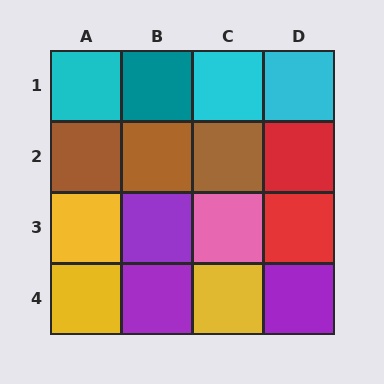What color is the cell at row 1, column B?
Teal.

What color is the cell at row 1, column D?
Cyan.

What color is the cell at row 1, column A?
Cyan.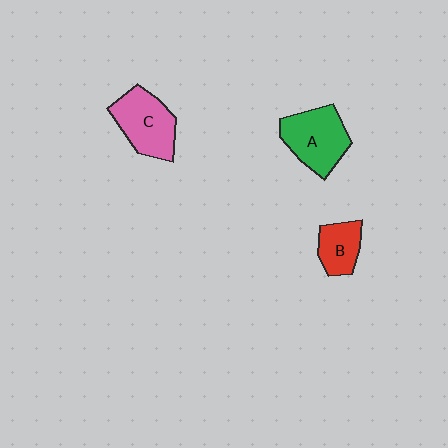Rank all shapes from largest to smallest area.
From largest to smallest: A (green), C (pink), B (red).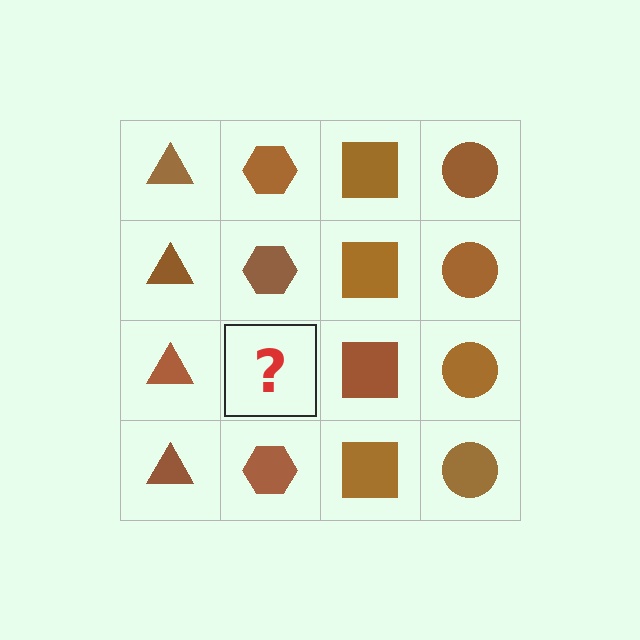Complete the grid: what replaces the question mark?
The question mark should be replaced with a brown hexagon.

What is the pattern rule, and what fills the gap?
The rule is that each column has a consistent shape. The gap should be filled with a brown hexagon.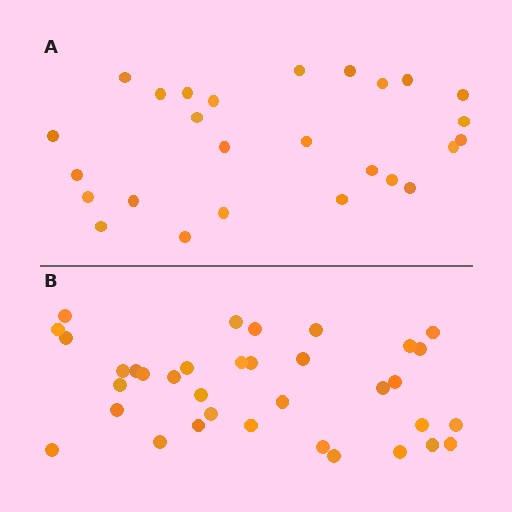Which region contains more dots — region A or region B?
Region B (the bottom region) has more dots.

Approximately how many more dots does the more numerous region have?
Region B has roughly 8 or so more dots than region A.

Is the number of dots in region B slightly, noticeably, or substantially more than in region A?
Region B has noticeably more, but not dramatically so. The ratio is roughly 1.3 to 1.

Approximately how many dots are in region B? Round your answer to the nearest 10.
About 40 dots. (The exact count is 35, which rounds to 40.)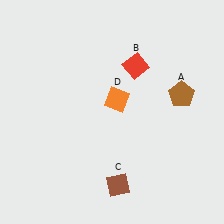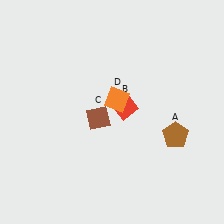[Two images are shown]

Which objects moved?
The objects that moved are: the brown pentagon (A), the red diamond (B), the brown diamond (C).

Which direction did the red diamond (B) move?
The red diamond (B) moved down.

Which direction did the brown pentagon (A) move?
The brown pentagon (A) moved down.